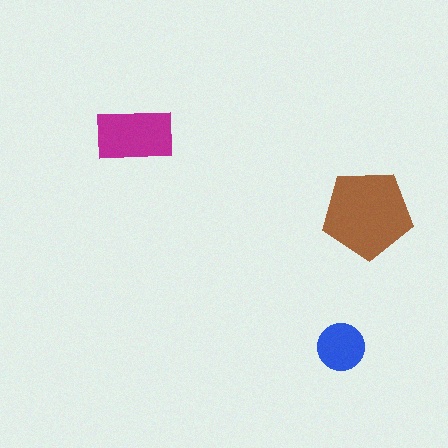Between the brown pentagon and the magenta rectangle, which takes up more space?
The brown pentagon.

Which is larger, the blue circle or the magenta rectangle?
The magenta rectangle.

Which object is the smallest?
The blue circle.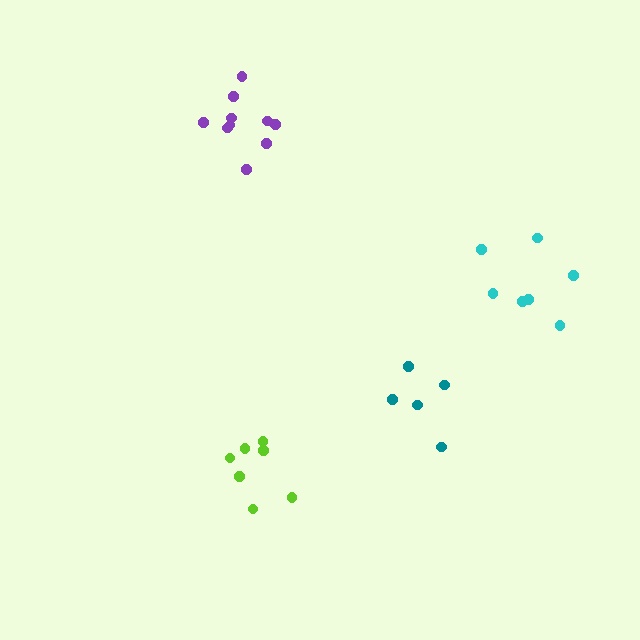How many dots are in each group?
Group 1: 7 dots, Group 2: 7 dots, Group 3: 5 dots, Group 4: 10 dots (29 total).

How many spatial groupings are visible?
There are 4 spatial groupings.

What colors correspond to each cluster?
The clusters are colored: lime, cyan, teal, purple.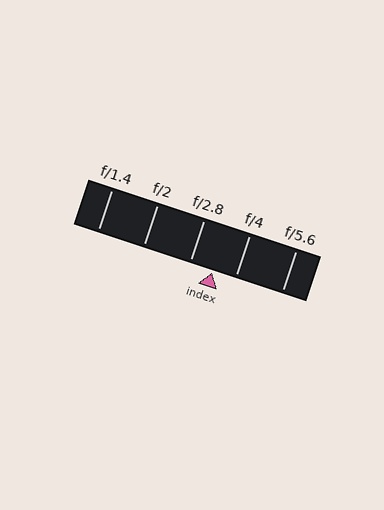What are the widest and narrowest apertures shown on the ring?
The widest aperture shown is f/1.4 and the narrowest is f/5.6.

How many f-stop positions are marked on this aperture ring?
There are 5 f-stop positions marked.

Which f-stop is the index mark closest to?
The index mark is closest to f/4.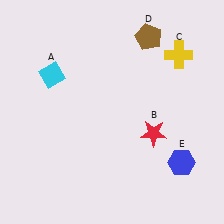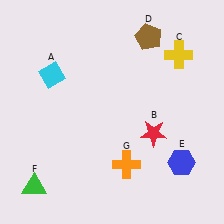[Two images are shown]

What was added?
A green triangle (F), an orange cross (G) were added in Image 2.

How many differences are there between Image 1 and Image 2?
There are 2 differences between the two images.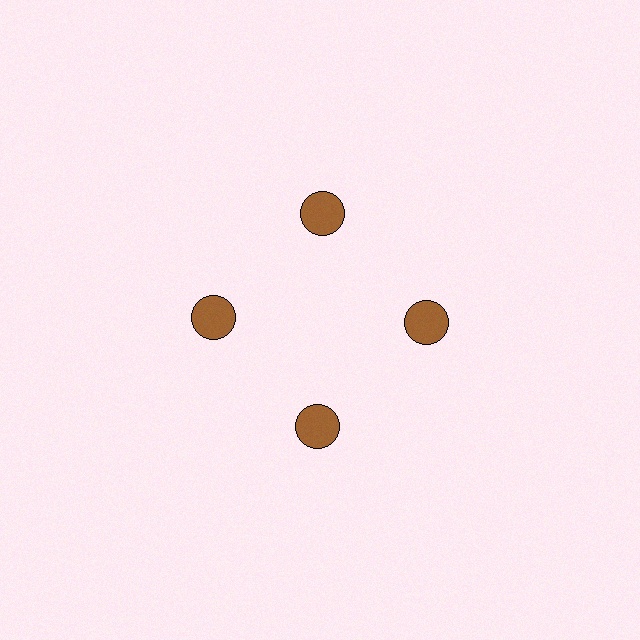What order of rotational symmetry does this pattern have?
This pattern has 4-fold rotational symmetry.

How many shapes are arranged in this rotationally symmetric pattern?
There are 4 shapes, arranged in 4 groups of 1.